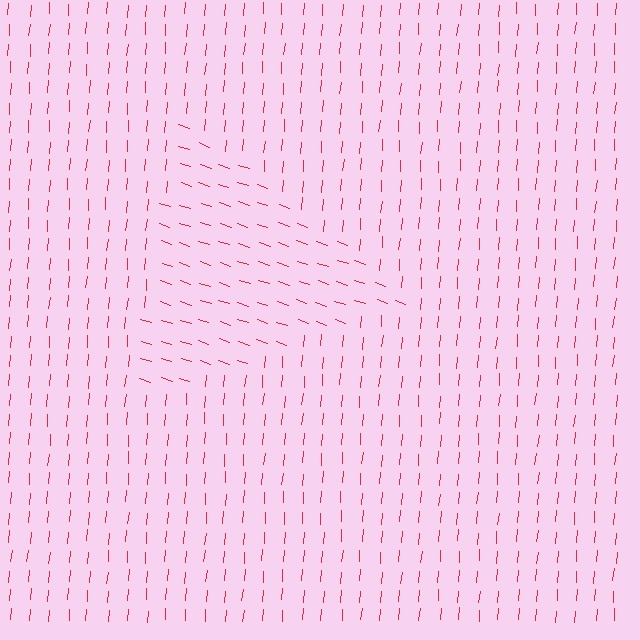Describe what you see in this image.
The image is filled with small red line segments. A triangle region in the image has lines oriented differently from the surrounding lines, creating a visible texture boundary.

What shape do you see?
I see a triangle.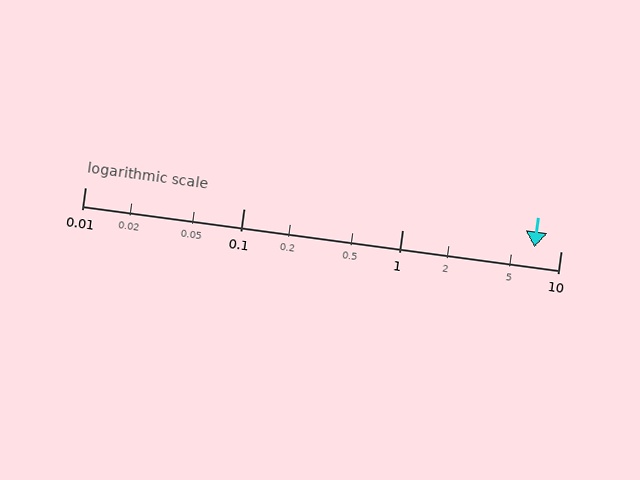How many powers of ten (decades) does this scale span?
The scale spans 3 decades, from 0.01 to 10.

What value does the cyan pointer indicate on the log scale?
The pointer indicates approximately 6.8.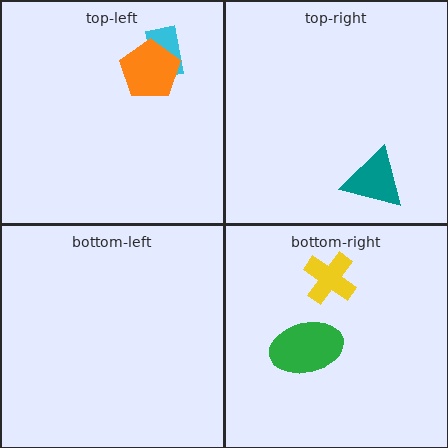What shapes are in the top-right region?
The teal triangle.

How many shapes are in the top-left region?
2.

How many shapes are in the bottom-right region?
2.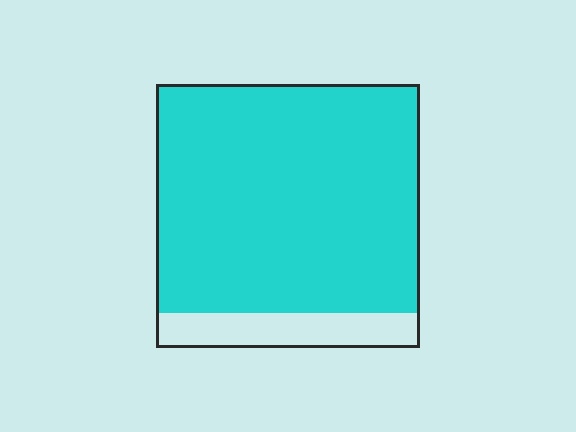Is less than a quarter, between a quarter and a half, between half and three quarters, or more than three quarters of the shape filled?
More than three quarters.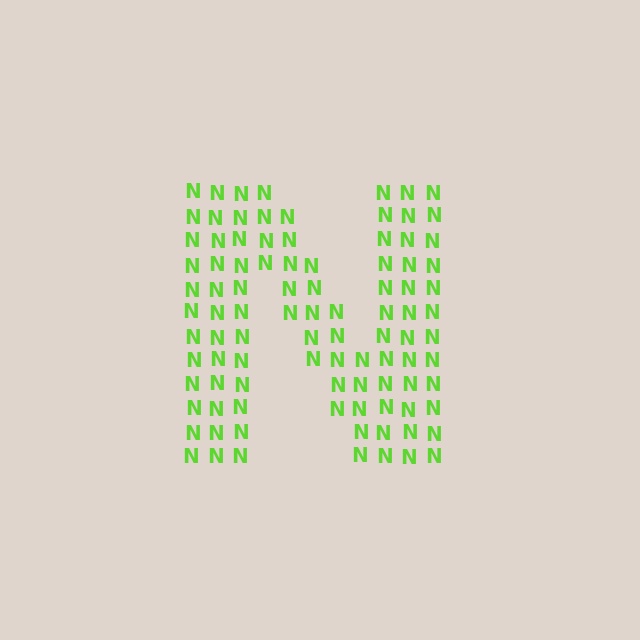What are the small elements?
The small elements are letter N's.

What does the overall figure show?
The overall figure shows the letter N.